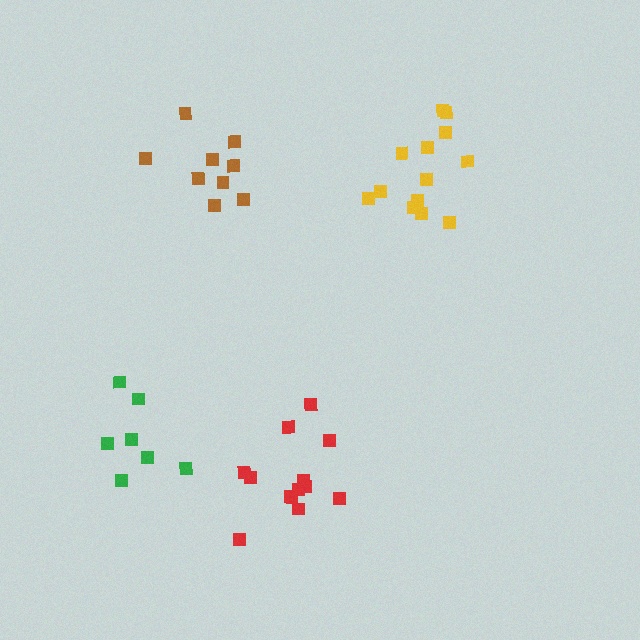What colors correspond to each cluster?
The clusters are colored: red, brown, green, yellow.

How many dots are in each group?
Group 1: 13 dots, Group 2: 9 dots, Group 3: 7 dots, Group 4: 13 dots (42 total).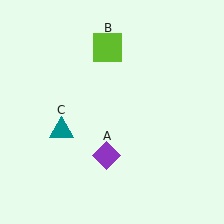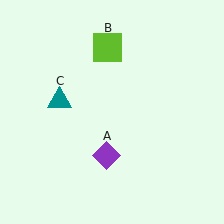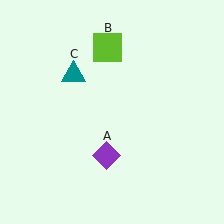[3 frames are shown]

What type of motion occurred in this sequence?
The teal triangle (object C) rotated clockwise around the center of the scene.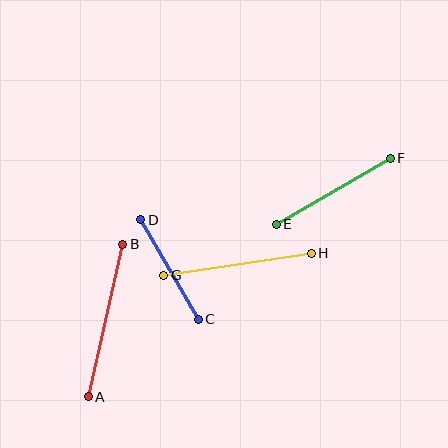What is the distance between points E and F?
The distance is approximately 132 pixels.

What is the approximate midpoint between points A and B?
The midpoint is at approximately (106, 321) pixels.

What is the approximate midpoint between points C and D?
The midpoint is at approximately (169, 270) pixels.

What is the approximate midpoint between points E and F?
The midpoint is at approximately (333, 191) pixels.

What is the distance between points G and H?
The distance is approximately 149 pixels.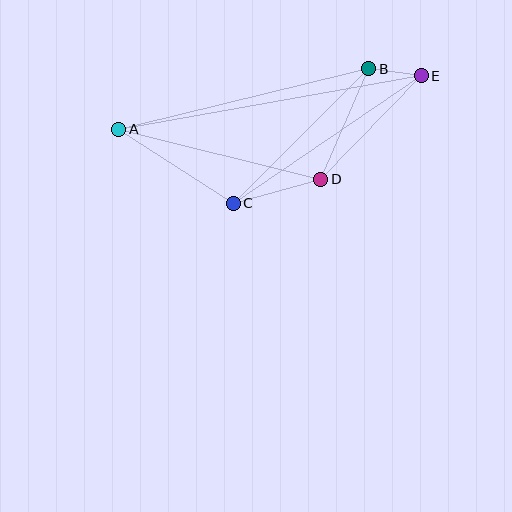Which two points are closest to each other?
Points B and E are closest to each other.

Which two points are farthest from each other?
Points A and E are farthest from each other.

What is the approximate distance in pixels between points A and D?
The distance between A and D is approximately 208 pixels.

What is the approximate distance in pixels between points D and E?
The distance between D and E is approximately 144 pixels.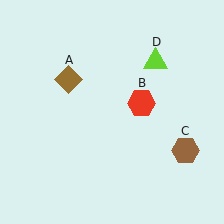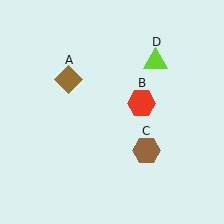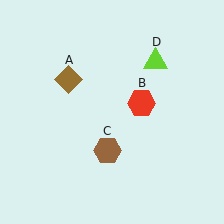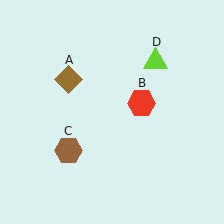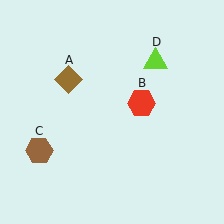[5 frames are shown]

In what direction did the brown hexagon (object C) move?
The brown hexagon (object C) moved left.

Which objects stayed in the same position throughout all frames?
Brown diamond (object A) and red hexagon (object B) and lime triangle (object D) remained stationary.